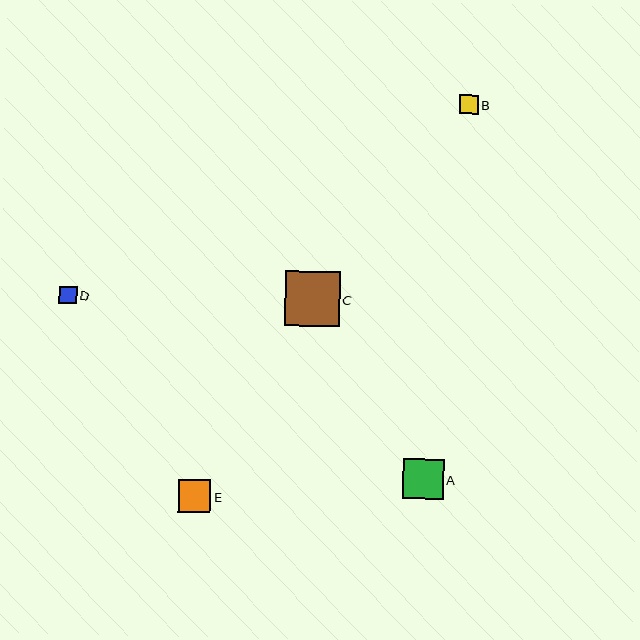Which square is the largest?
Square C is the largest with a size of approximately 55 pixels.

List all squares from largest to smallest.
From largest to smallest: C, A, E, B, D.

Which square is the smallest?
Square D is the smallest with a size of approximately 17 pixels.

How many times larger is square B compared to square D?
Square B is approximately 1.1 times the size of square D.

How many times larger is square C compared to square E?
Square C is approximately 1.7 times the size of square E.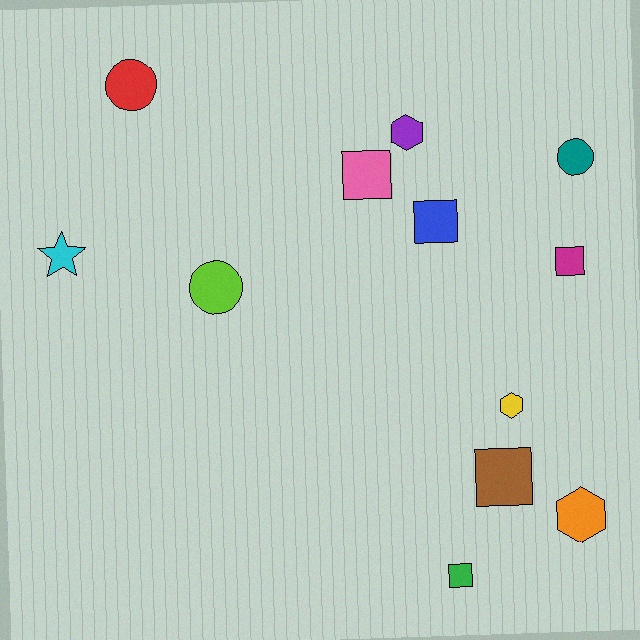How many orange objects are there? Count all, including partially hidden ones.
There is 1 orange object.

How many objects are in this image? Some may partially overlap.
There are 12 objects.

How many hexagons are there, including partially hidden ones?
There are 3 hexagons.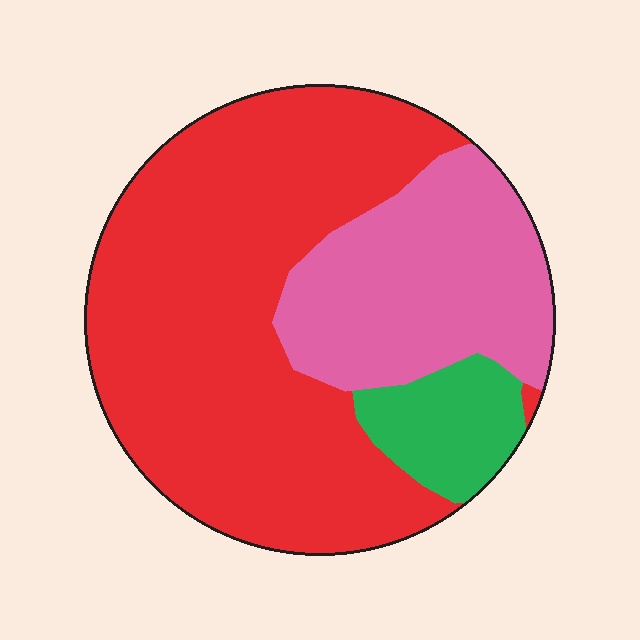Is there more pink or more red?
Red.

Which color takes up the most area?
Red, at roughly 65%.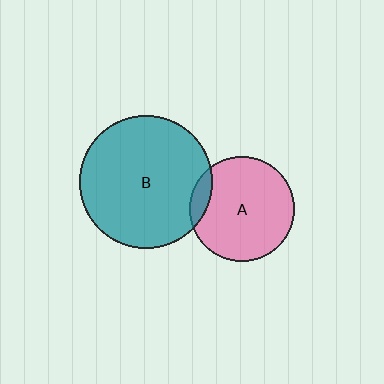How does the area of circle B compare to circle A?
Approximately 1.6 times.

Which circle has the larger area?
Circle B (teal).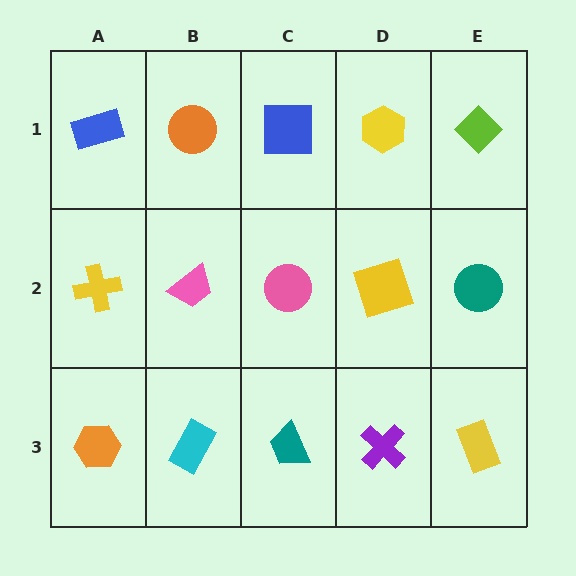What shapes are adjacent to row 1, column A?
A yellow cross (row 2, column A), an orange circle (row 1, column B).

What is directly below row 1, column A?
A yellow cross.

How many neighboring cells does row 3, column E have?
2.